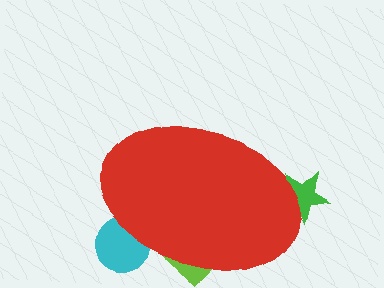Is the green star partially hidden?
Yes, the green star is partially hidden behind the red ellipse.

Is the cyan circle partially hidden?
Yes, the cyan circle is partially hidden behind the red ellipse.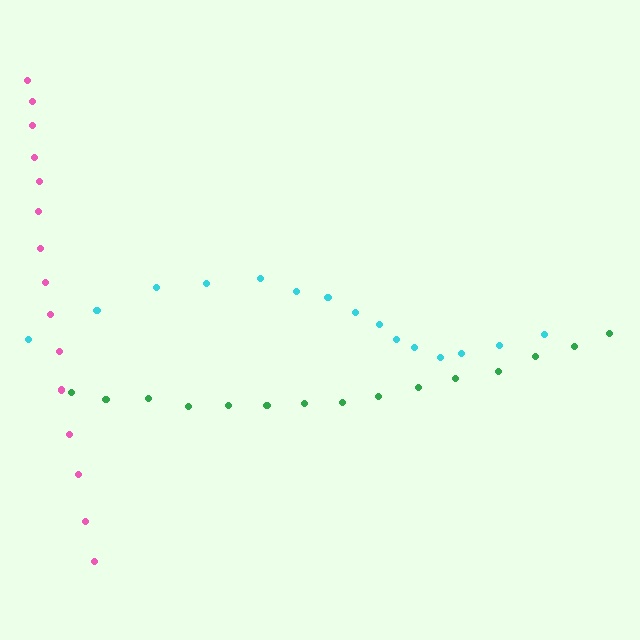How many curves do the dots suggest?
There are 3 distinct paths.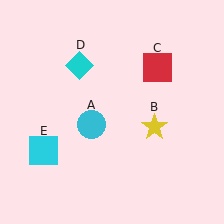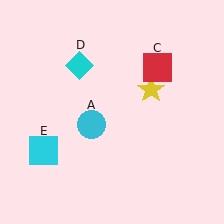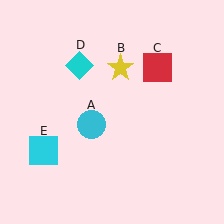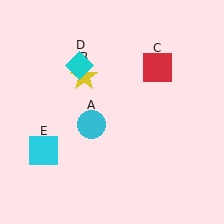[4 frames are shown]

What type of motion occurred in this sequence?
The yellow star (object B) rotated counterclockwise around the center of the scene.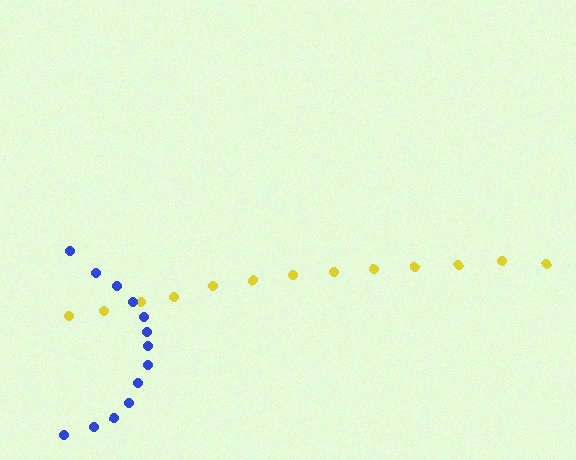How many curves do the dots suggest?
There are 2 distinct paths.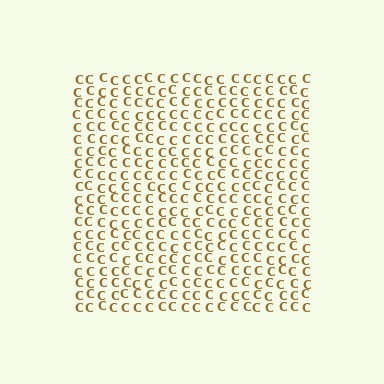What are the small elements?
The small elements are letter C's.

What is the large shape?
The large shape is a square.